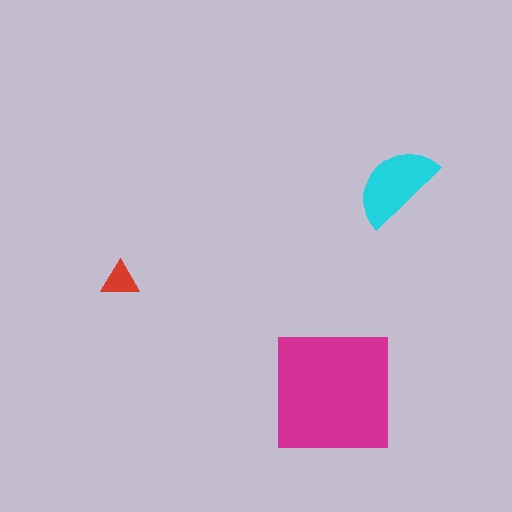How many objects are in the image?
There are 3 objects in the image.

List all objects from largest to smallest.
The magenta square, the cyan semicircle, the red triangle.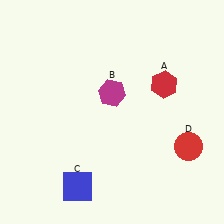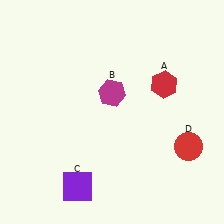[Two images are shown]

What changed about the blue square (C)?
In Image 1, C is blue. In Image 2, it changed to purple.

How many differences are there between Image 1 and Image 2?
There is 1 difference between the two images.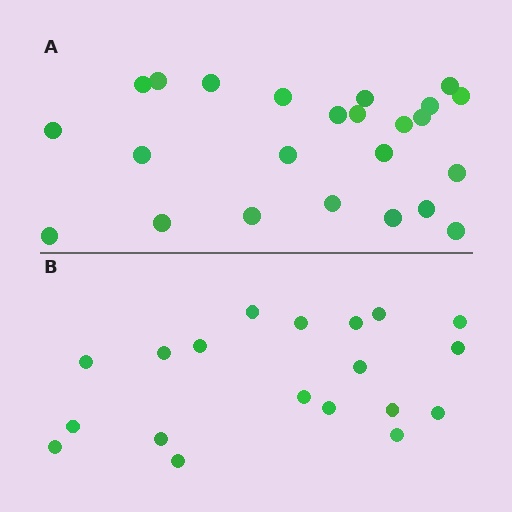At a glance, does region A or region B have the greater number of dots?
Region A (the top region) has more dots.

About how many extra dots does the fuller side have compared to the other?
Region A has about 5 more dots than region B.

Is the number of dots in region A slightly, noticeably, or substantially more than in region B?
Region A has noticeably more, but not dramatically so. The ratio is roughly 1.3 to 1.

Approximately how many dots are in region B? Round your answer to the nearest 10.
About 20 dots. (The exact count is 19, which rounds to 20.)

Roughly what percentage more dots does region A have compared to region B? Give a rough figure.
About 25% more.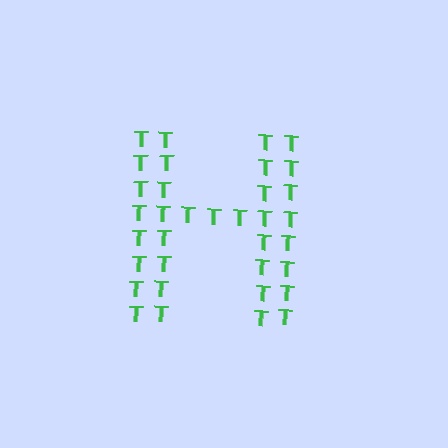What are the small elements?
The small elements are letter T's.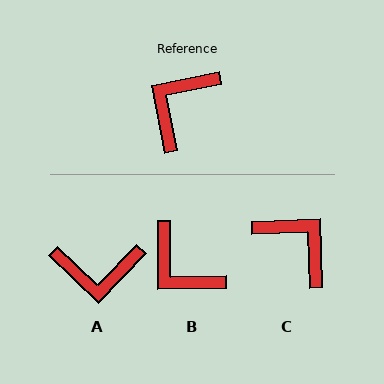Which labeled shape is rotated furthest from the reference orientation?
A, about 125 degrees away.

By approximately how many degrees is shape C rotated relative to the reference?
Approximately 100 degrees clockwise.